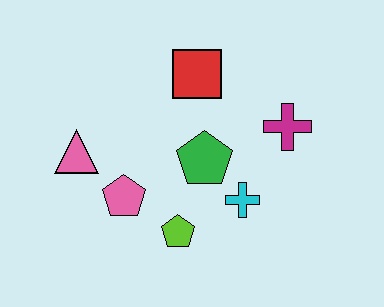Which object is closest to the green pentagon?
The cyan cross is closest to the green pentagon.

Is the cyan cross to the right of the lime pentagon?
Yes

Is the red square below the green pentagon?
No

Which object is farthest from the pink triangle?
The magenta cross is farthest from the pink triangle.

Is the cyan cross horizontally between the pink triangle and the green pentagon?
No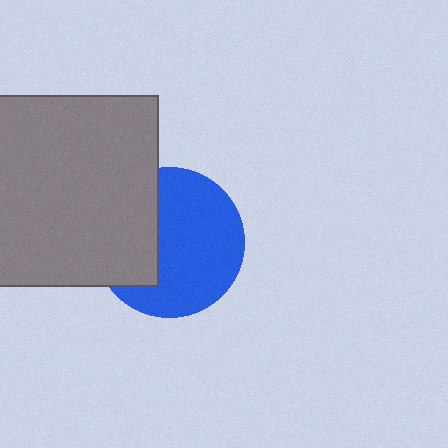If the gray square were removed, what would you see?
You would see the complete blue circle.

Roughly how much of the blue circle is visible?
About half of it is visible (roughly 64%).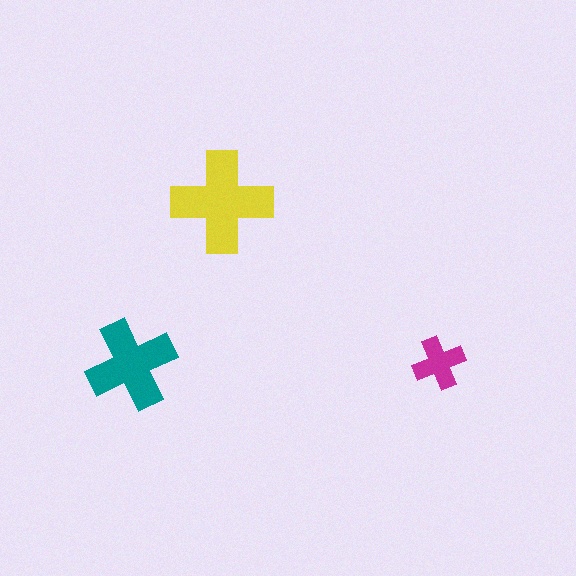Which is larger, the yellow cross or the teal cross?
The yellow one.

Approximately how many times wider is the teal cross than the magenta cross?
About 1.5 times wider.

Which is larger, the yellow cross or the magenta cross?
The yellow one.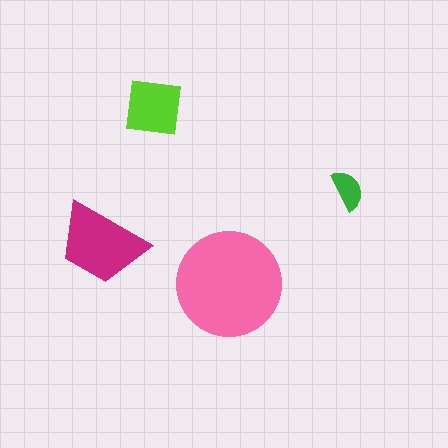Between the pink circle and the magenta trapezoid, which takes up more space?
The pink circle.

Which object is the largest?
The pink circle.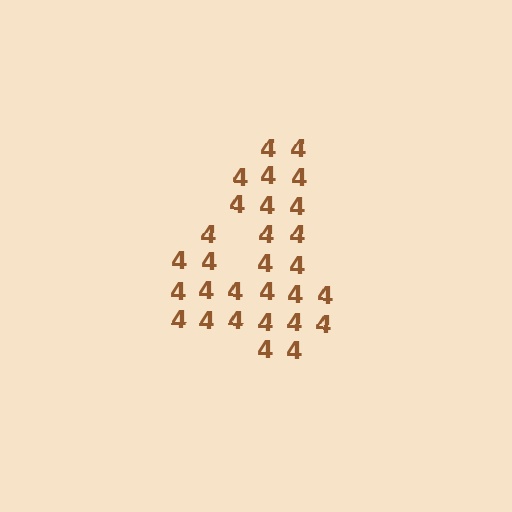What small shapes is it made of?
It is made of small digit 4's.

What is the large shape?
The large shape is the digit 4.